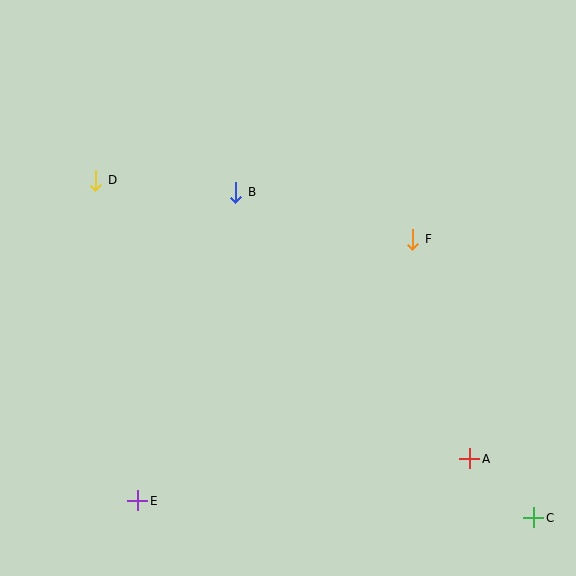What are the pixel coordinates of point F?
Point F is at (413, 239).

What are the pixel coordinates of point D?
Point D is at (95, 180).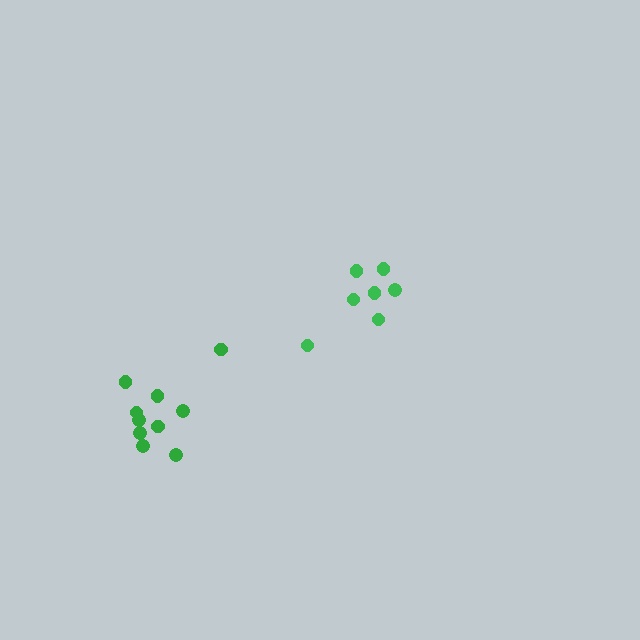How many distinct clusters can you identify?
There are 2 distinct clusters.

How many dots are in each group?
Group 1: 10 dots, Group 2: 7 dots (17 total).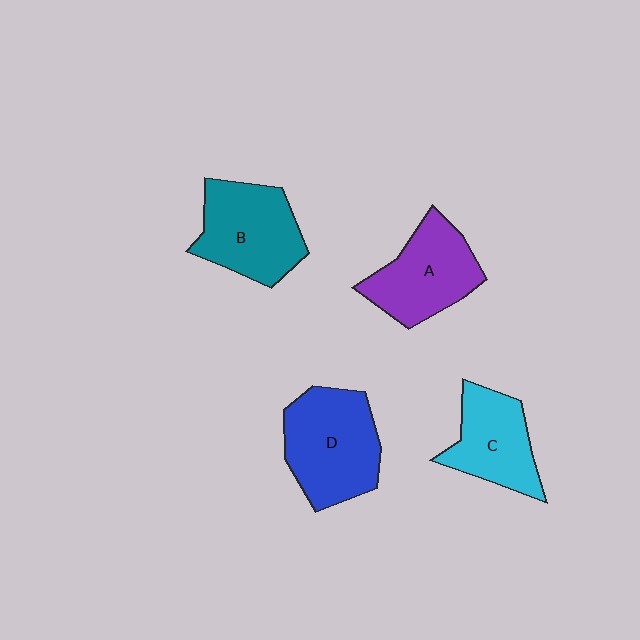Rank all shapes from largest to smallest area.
From largest to smallest: D (blue), B (teal), A (purple), C (cyan).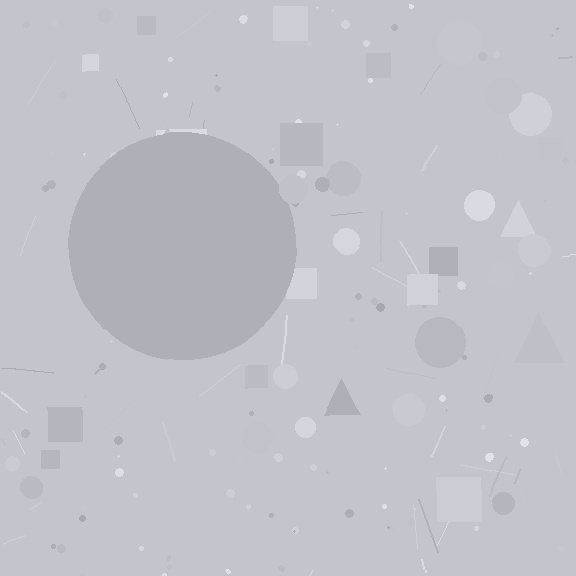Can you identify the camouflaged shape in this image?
The camouflaged shape is a circle.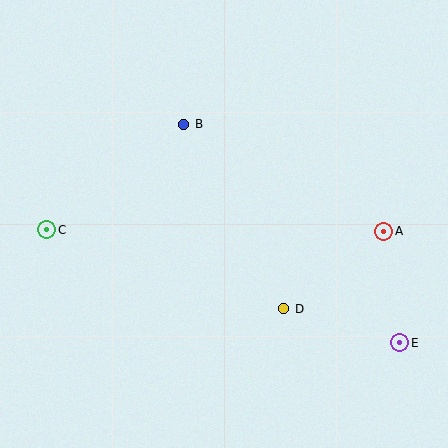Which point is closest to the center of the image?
Point D at (284, 309) is closest to the center.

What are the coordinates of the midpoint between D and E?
The midpoint between D and E is at (342, 326).